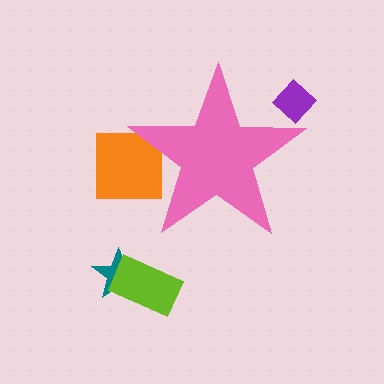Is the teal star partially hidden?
No, the teal star is fully visible.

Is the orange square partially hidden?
Yes, the orange square is partially hidden behind the pink star.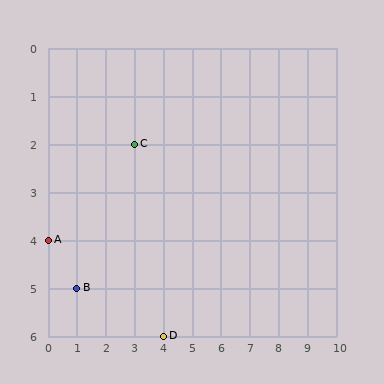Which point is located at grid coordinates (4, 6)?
Point D is at (4, 6).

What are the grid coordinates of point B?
Point B is at grid coordinates (1, 5).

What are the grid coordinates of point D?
Point D is at grid coordinates (4, 6).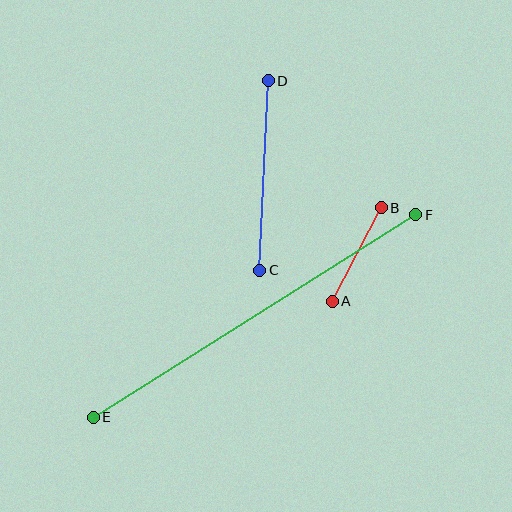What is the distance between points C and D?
The distance is approximately 190 pixels.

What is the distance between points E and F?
The distance is approximately 381 pixels.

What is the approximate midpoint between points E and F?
The midpoint is at approximately (255, 316) pixels.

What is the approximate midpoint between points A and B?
The midpoint is at approximately (357, 255) pixels.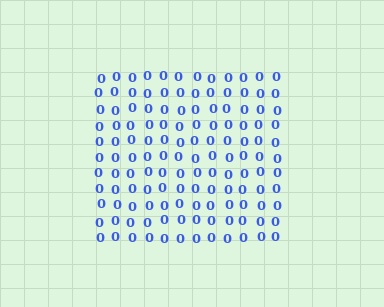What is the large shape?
The large shape is a square.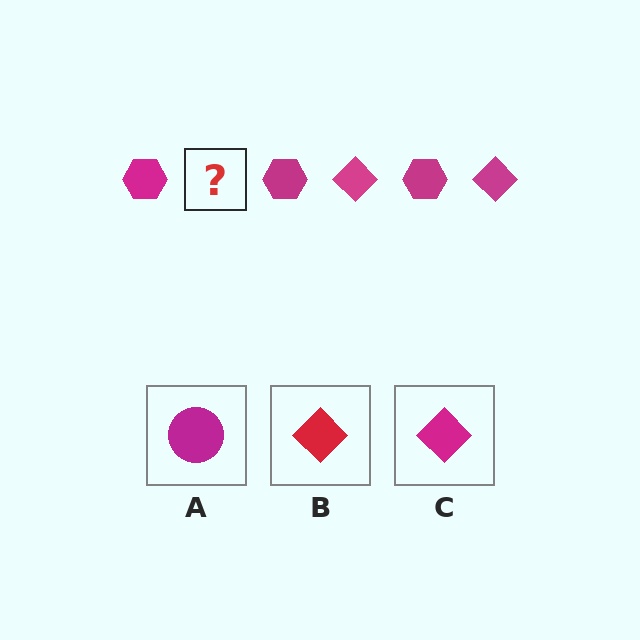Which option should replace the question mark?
Option C.